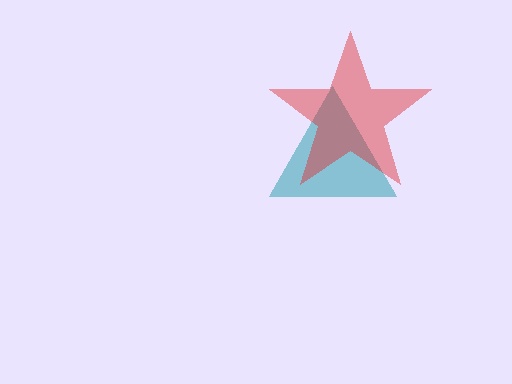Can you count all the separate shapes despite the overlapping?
Yes, there are 2 separate shapes.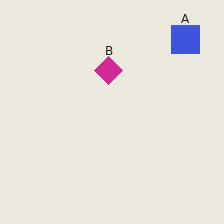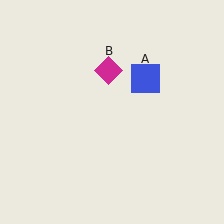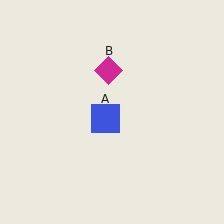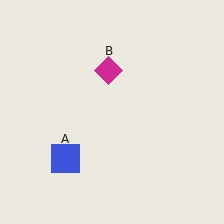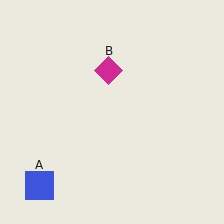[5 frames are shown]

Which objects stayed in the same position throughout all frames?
Magenta diamond (object B) remained stationary.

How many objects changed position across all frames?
1 object changed position: blue square (object A).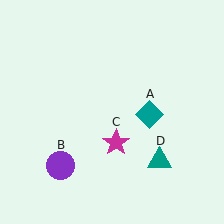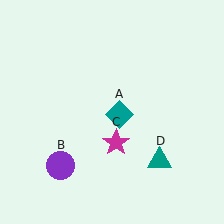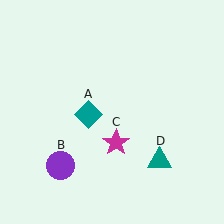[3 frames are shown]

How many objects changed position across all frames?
1 object changed position: teal diamond (object A).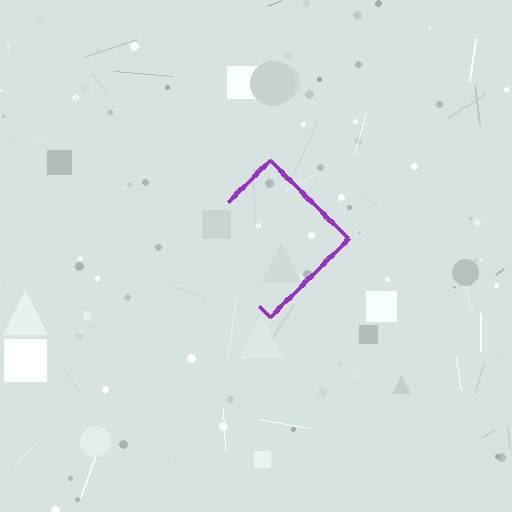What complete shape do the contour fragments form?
The contour fragments form a diamond.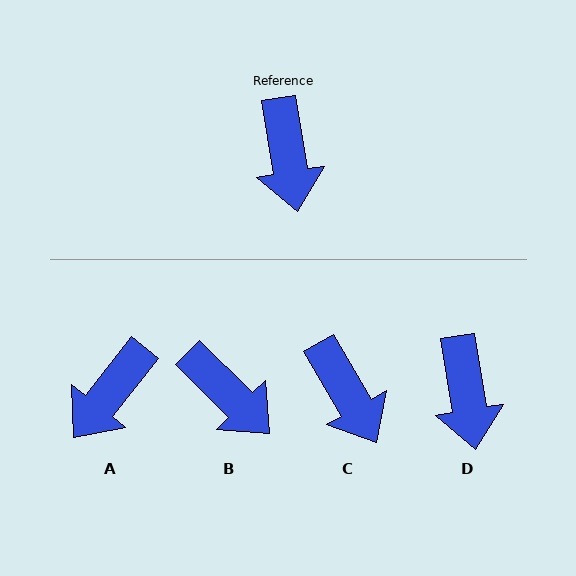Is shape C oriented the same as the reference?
No, it is off by about 21 degrees.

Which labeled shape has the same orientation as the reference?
D.